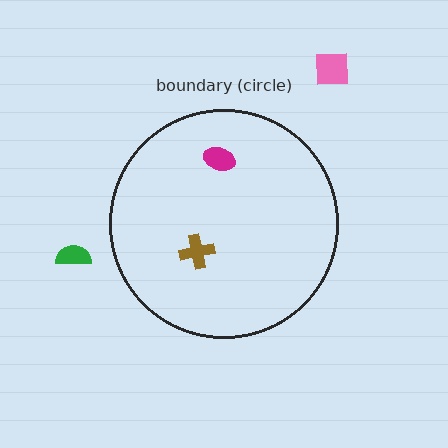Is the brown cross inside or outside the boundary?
Inside.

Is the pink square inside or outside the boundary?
Outside.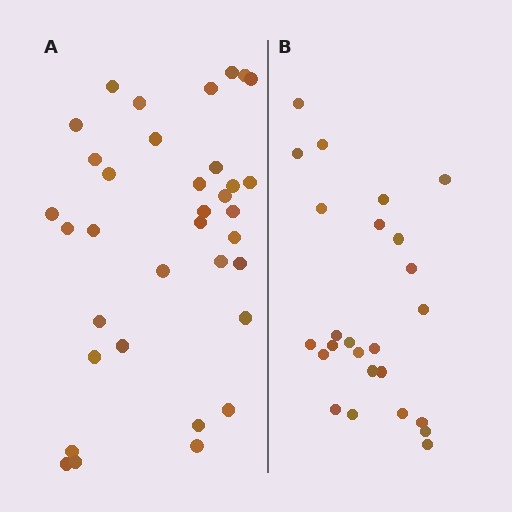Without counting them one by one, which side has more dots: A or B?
Region A (the left region) has more dots.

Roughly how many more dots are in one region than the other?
Region A has roughly 10 or so more dots than region B.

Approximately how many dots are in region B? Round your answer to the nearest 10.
About 20 dots. (The exact count is 25, which rounds to 20.)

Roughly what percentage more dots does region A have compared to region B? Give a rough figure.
About 40% more.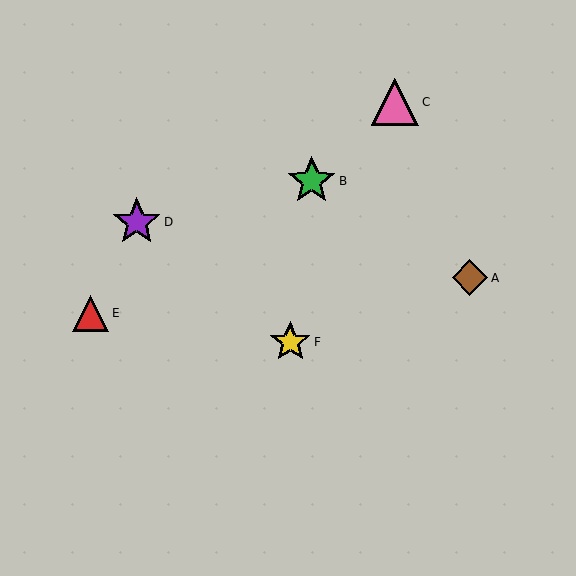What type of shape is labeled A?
Shape A is a brown diamond.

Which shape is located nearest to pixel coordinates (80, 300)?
The red triangle (labeled E) at (91, 313) is nearest to that location.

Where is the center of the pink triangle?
The center of the pink triangle is at (395, 102).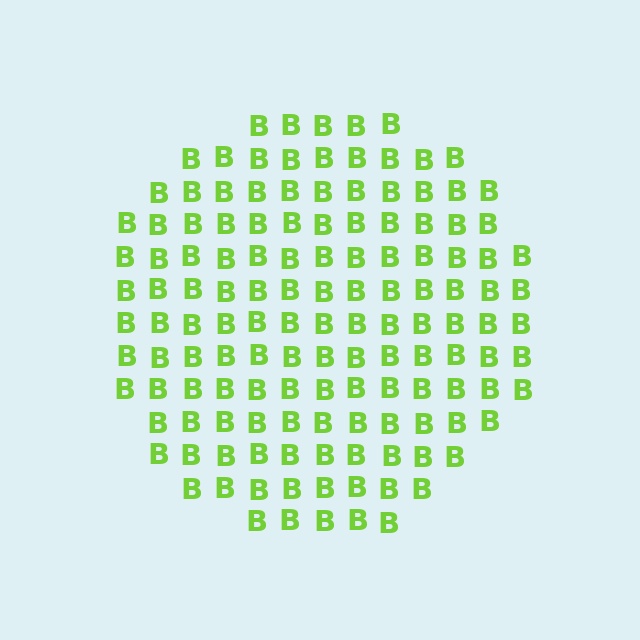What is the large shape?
The large shape is a circle.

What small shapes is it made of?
It is made of small letter B's.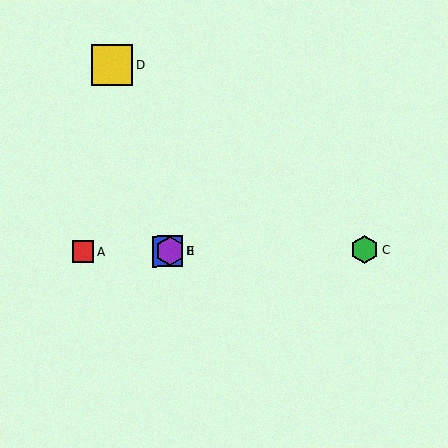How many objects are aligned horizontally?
4 objects (A, B, C, E) are aligned horizontally.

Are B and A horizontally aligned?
Yes, both are at y≈251.